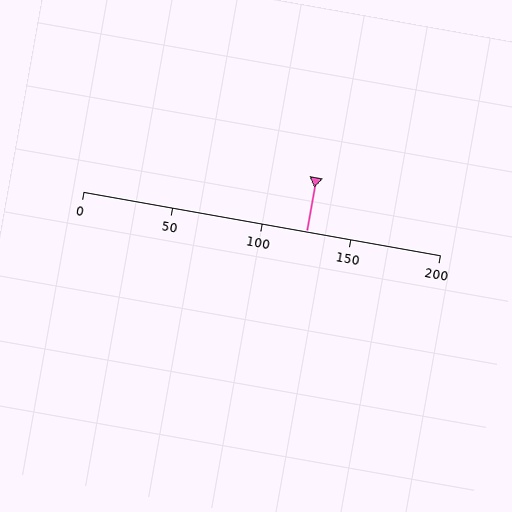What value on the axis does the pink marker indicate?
The marker indicates approximately 125.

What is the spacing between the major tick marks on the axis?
The major ticks are spaced 50 apart.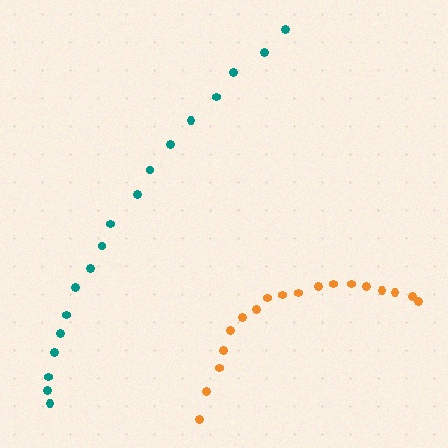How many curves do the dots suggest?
There are 2 distinct paths.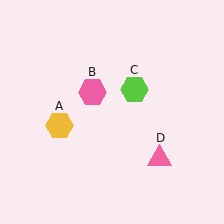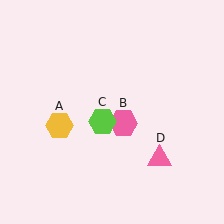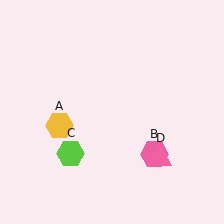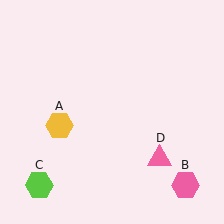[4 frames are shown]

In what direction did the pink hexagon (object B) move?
The pink hexagon (object B) moved down and to the right.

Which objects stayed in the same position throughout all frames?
Yellow hexagon (object A) and pink triangle (object D) remained stationary.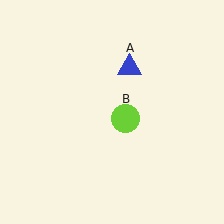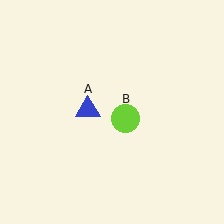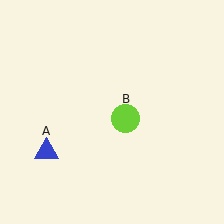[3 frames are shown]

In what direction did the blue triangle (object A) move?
The blue triangle (object A) moved down and to the left.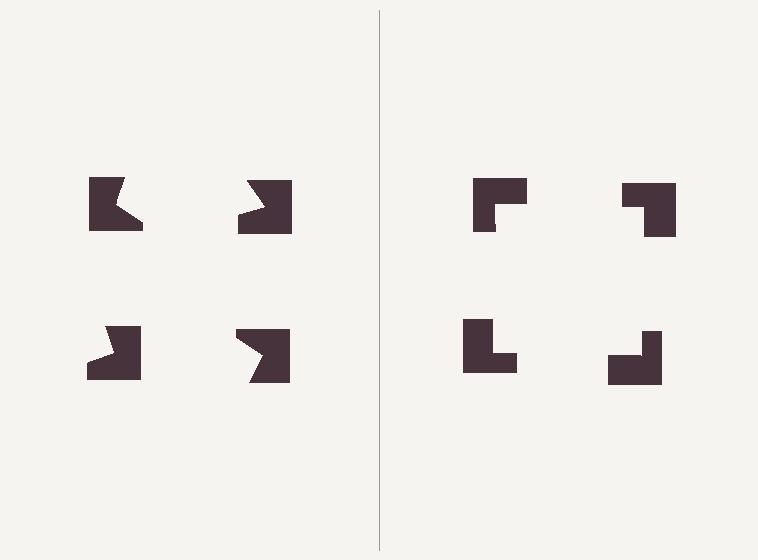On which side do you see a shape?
An illusory square appears on the right side. On the left side the wedge cuts are rotated, so no coherent shape forms.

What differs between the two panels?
The notched squares are positioned identically on both sides; only the wedge orientations differ. On the right they align to a square; on the left they are misaligned.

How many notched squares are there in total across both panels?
8 — 4 on each side.